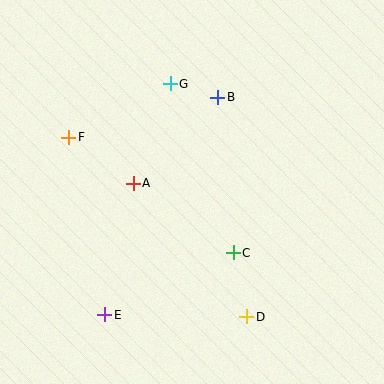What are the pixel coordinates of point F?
Point F is at (69, 137).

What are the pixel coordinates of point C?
Point C is at (233, 253).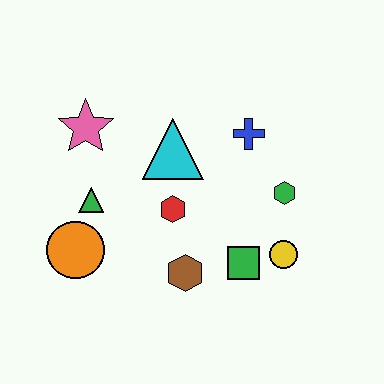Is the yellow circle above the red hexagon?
No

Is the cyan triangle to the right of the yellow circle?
No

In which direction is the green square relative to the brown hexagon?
The green square is to the right of the brown hexagon.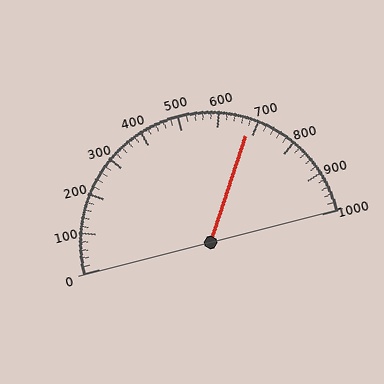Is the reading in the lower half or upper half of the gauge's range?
The reading is in the upper half of the range (0 to 1000).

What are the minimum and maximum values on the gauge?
The gauge ranges from 0 to 1000.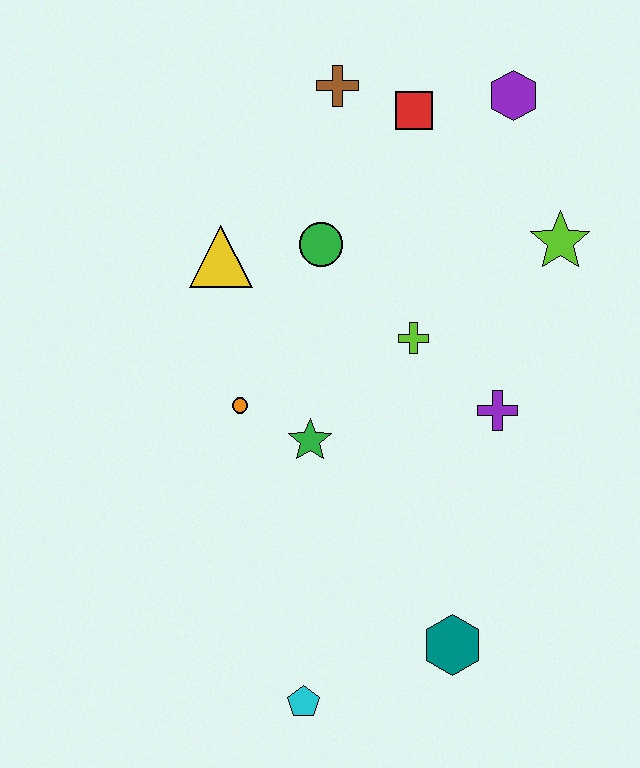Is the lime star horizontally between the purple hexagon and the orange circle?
No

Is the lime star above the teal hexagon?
Yes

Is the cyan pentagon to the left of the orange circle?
No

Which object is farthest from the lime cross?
The cyan pentagon is farthest from the lime cross.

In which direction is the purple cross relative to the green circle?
The purple cross is to the right of the green circle.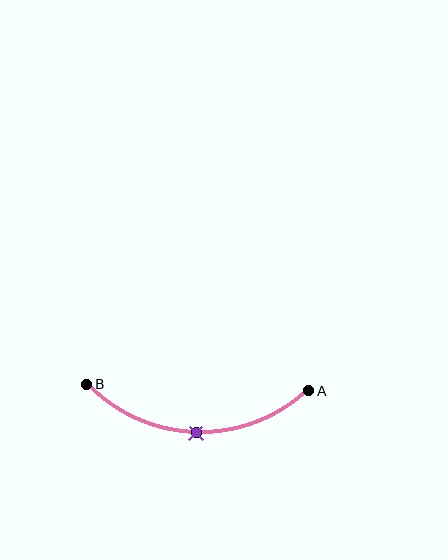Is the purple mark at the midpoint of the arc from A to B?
Yes. The purple mark lies on the arc at equal arc-length from both A and B — it is the arc midpoint.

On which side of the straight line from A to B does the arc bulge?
The arc bulges below the straight line connecting A and B.